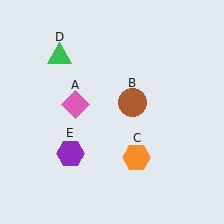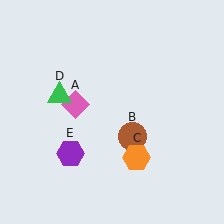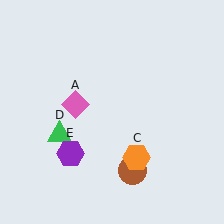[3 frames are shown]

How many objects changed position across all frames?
2 objects changed position: brown circle (object B), green triangle (object D).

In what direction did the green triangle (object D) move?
The green triangle (object D) moved down.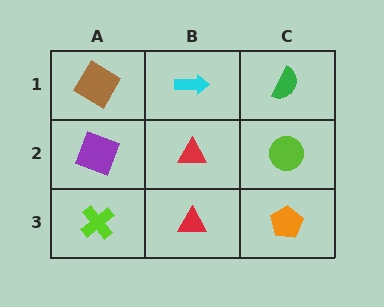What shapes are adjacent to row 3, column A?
A purple square (row 2, column A), a red triangle (row 3, column B).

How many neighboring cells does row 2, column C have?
3.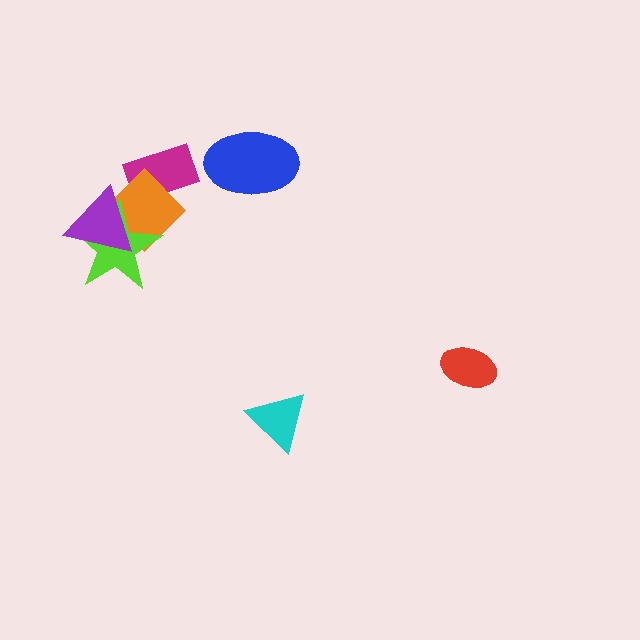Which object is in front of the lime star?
The purple triangle is in front of the lime star.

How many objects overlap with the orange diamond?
3 objects overlap with the orange diamond.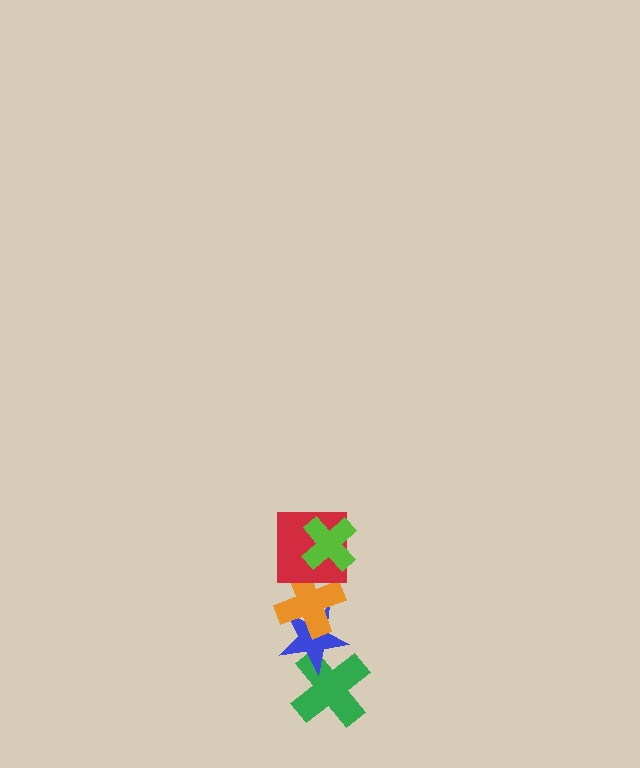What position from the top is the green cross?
The green cross is 5th from the top.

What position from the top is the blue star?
The blue star is 4th from the top.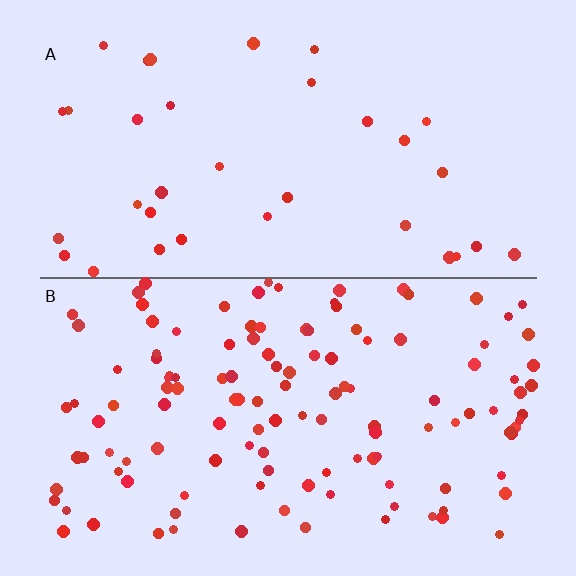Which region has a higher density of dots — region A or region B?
B (the bottom).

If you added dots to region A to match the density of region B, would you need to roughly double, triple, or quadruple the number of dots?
Approximately quadruple.